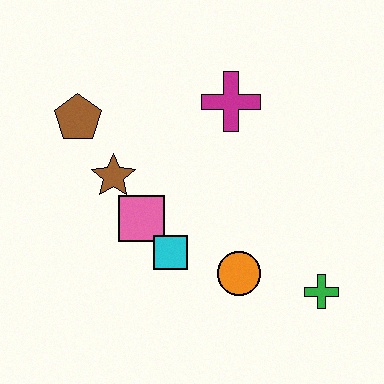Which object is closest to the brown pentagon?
The brown star is closest to the brown pentagon.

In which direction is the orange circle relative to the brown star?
The orange circle is to the right of the brown star.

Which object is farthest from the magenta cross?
The green cross is farthest from the magenta cross.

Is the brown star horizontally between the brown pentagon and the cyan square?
Yes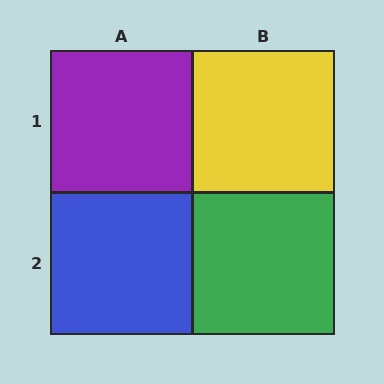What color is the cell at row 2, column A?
Blue.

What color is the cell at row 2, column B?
Green.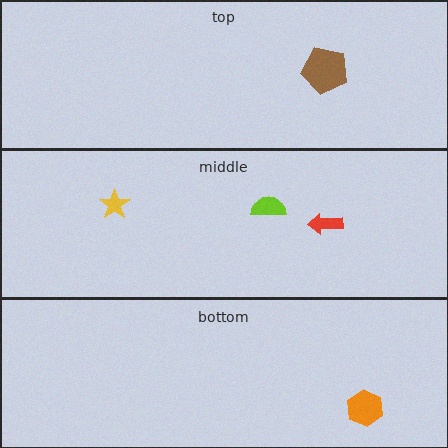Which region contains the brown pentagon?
The top region.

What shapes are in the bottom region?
The orange hexagon.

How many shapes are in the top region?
1.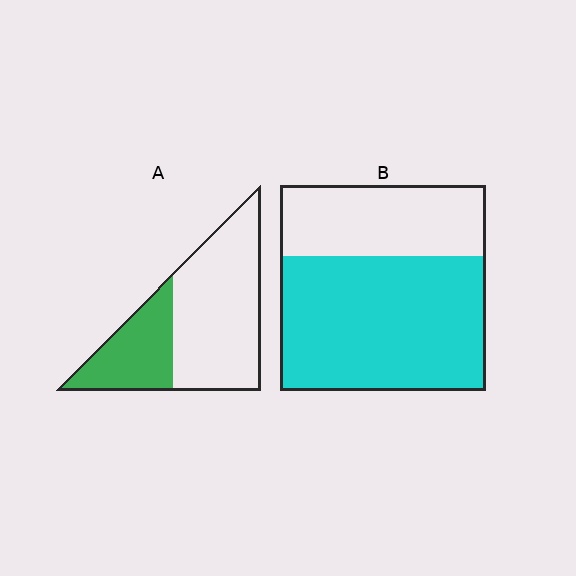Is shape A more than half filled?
No.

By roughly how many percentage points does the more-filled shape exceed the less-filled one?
By roughly 35 percentage points (B over A).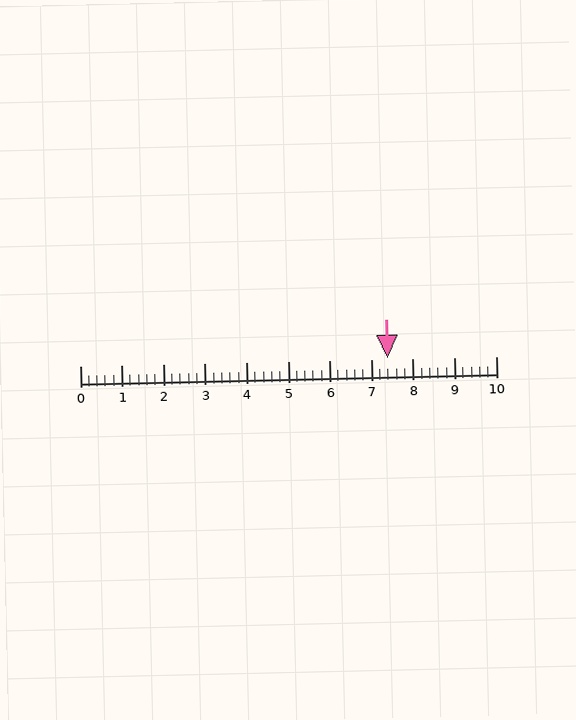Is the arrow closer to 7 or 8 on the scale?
The arrow is closer to 7.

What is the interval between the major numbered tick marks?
The major tick marks are spaced 1 units apart.